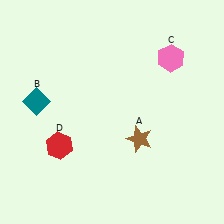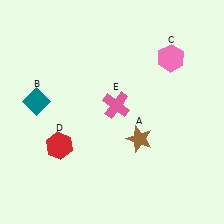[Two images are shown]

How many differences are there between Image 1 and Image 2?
There is 1 difference between the two images.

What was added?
A pink cross (E) was added in Image 2.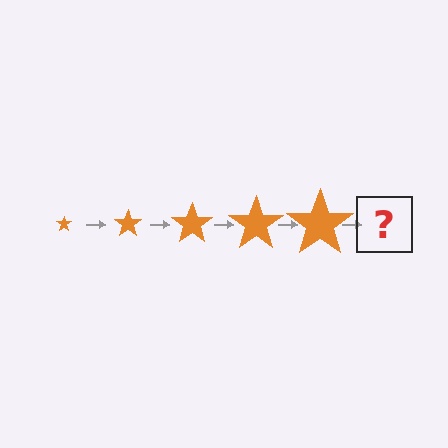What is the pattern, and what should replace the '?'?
The pattern is that the star gets progressively larger each step. The '?' should be an orange star, larger than the previous one.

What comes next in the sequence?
The next element should be an orange star, larger than the previous one.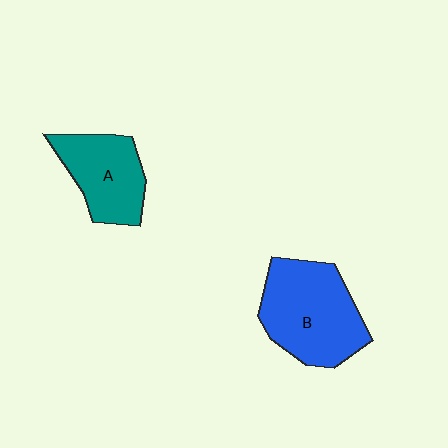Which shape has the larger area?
Shape B (blue).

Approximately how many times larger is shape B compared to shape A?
Approximately 1.4 times.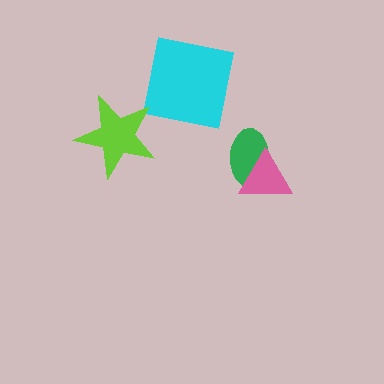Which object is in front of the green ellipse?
The pink triangle is in front of the green ellipse.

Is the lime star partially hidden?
No, no other shape covers it.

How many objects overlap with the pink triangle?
1 object overlaps with the pink triangle.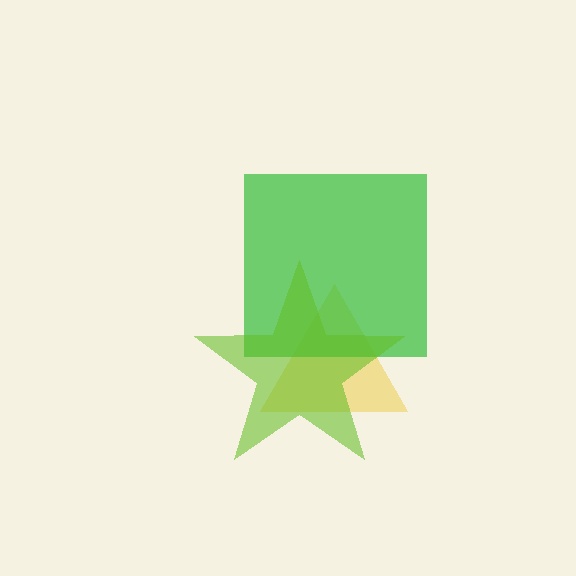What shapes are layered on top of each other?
The layered shapes are: a yellow triangle, a green square, a lime star.